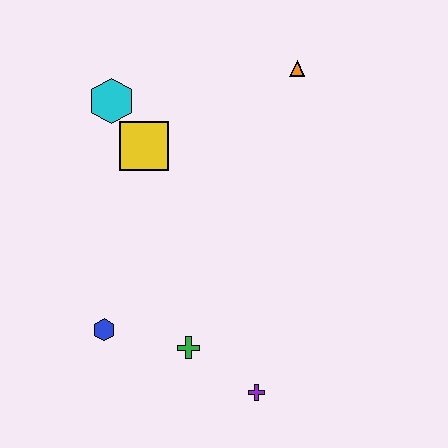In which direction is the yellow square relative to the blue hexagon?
The yellow square is above the blue hexagon.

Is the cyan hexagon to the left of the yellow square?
Yes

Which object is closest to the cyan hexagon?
The yellow square is closest to the cyan hexagon.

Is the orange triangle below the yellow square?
No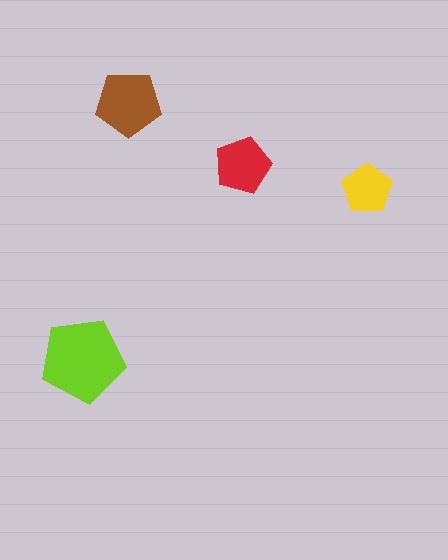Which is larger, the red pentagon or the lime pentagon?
The lime one.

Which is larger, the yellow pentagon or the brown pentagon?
The brown one.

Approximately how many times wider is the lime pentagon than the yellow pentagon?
About 1.5 times wider.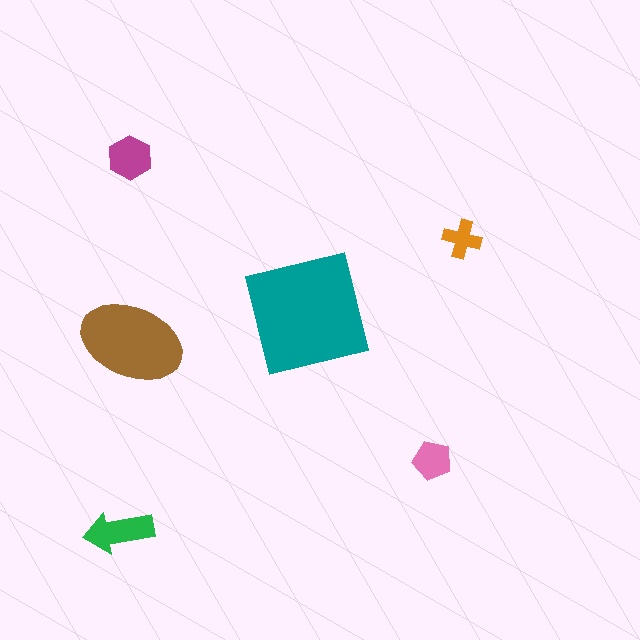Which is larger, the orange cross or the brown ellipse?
The brown ellipse.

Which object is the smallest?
The orange cross.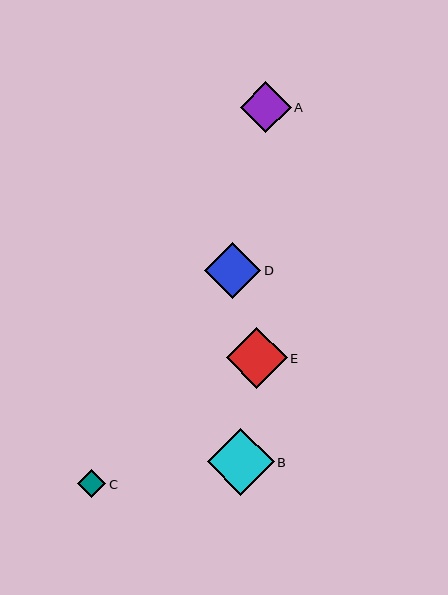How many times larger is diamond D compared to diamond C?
Diamond D is approximately 2.0 times the size of diamond C.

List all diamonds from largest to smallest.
From largest to smallest: B, E, D, A, C.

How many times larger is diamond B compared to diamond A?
Diamond B is approximately 1.3 times the size of diamond A.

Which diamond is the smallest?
Diamond C is the smallest with a size of approximately 29 pixels.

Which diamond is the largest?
Diamond B is the largest with a size of approximately 67 pixels.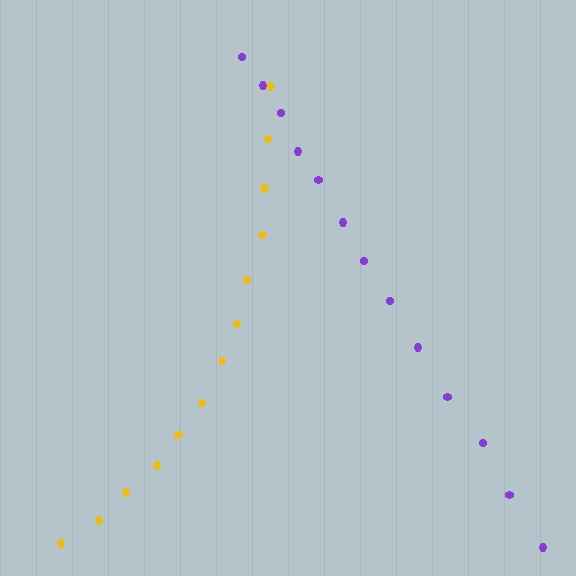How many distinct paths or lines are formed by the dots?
There are 2 distinct paths.